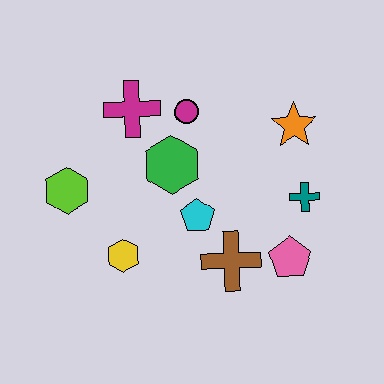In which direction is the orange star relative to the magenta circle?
The orange star is to the right of the magenta circle.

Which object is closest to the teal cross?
The pink pentagon is closest to the teal cross.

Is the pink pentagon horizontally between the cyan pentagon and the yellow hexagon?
No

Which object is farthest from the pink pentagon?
The lime hexagon is farthest from the pink pentagon.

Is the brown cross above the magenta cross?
No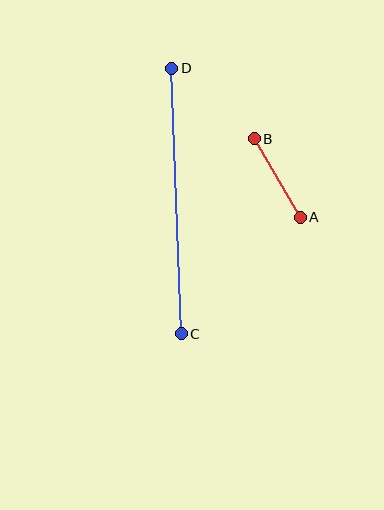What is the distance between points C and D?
The distance is approximately 265 pixels.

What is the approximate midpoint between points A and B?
The midpoint is at approximately (277, 178) pixels.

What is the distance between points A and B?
The distance is approximately 91 pixels.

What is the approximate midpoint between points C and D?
The midpoint is at approximately (177, 201) pixels.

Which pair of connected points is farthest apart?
Points C and D are farthest apart.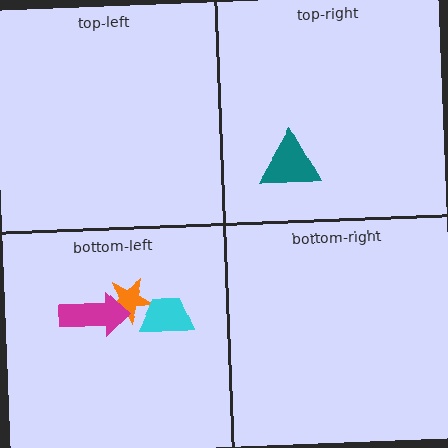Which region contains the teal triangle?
The top-right region.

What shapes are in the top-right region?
The teal triangle.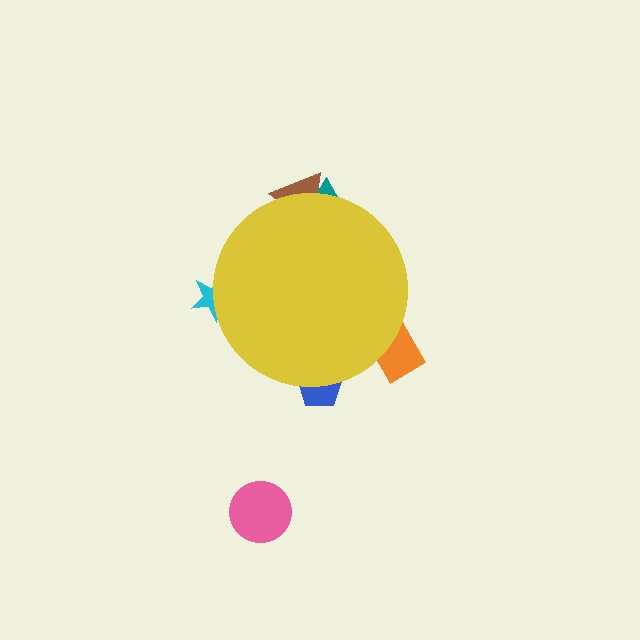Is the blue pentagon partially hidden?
Yes, the blue pentagon is partially hidden behind the yellow circle.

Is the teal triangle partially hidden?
Yes, the teal triangle is partially hidden behind the yellow circle.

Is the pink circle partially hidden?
No, the pink circle is fully visible.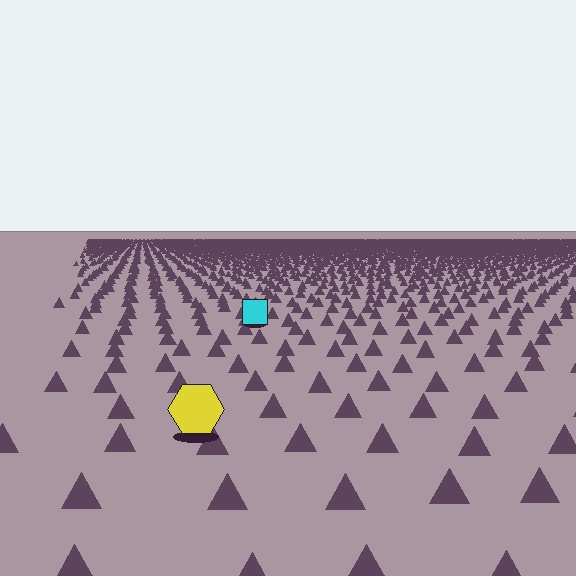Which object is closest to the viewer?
The yellow hexagon is closest. The texture marks near it are larger and more spread out.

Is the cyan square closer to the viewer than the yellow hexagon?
No. The yellow hexagon is closer — you can tell from the texture gradient: the ground texture is coarser near it.